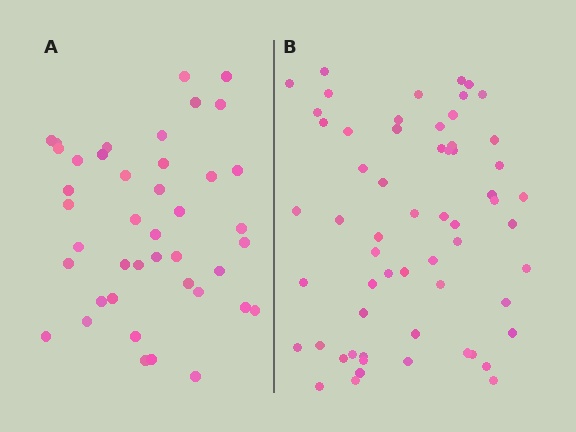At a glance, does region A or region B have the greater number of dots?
Region B (the right region) has more dots.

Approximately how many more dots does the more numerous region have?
Region B has approximately 20 more dots than region A.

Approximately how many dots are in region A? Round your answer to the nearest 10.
About 40 dots. (The exact count is 42, which rounds to 40.)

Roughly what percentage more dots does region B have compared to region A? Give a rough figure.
About 45% more.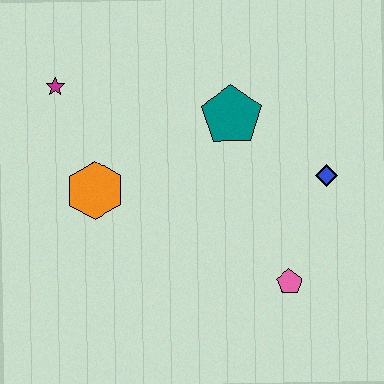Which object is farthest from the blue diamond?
The magenta star is farthest from the blue diamond.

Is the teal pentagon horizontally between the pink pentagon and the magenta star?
Yes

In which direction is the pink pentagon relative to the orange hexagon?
The pink pentagon is to the right of the orange hexagon.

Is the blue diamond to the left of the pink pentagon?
No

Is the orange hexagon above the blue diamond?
No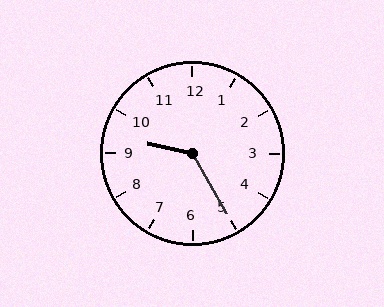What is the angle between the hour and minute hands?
Approximately 132 degrees.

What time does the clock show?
9:25.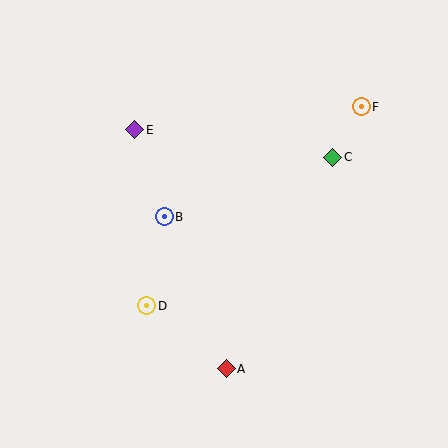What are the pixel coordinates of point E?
Point E is at (135, 130).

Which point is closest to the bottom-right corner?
Point A is closest to the bottom-right corner.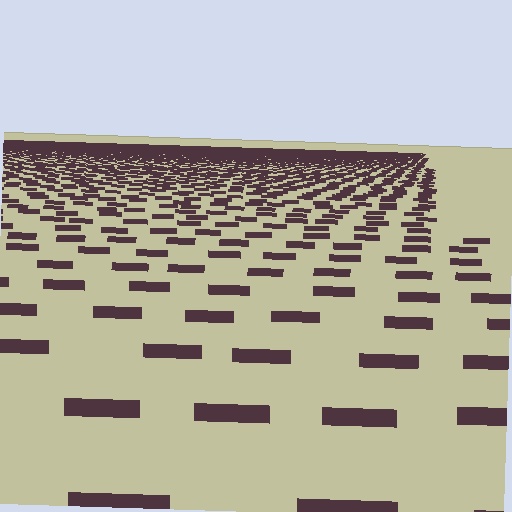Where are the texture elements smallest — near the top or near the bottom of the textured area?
Near the top.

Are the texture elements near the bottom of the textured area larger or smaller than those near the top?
Larger. Near the bottom, elements are closer to the viewer and appear at a bigger on-screen size.